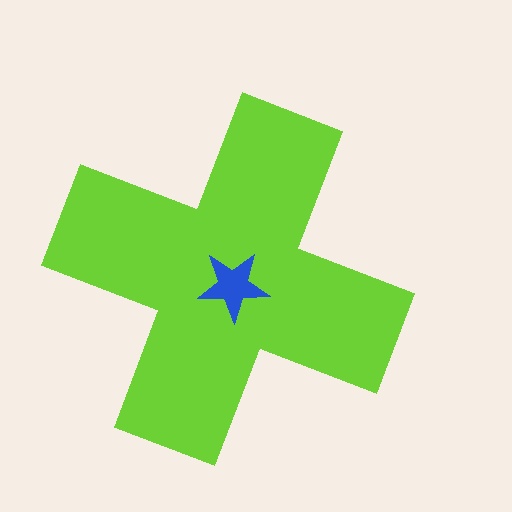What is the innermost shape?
The blue star.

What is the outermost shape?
The lime cross.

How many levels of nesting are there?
2.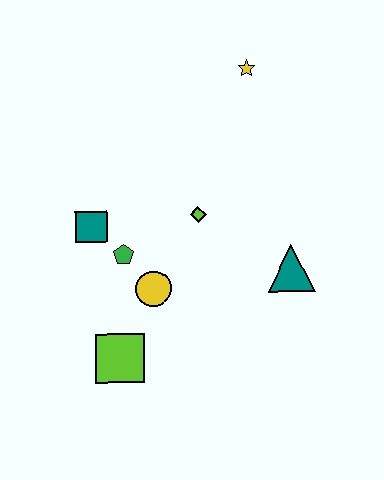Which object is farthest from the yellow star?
The lime square is farthest from the yellow star.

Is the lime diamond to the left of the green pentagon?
No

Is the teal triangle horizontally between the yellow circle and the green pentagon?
No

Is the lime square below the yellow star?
Yes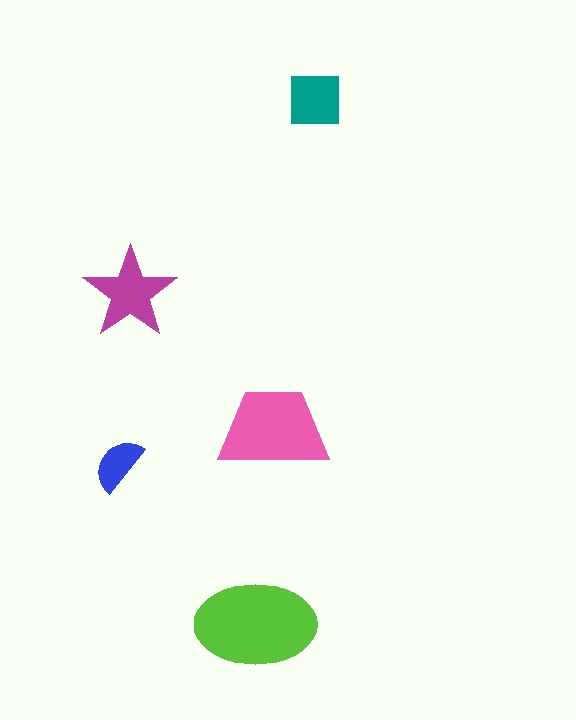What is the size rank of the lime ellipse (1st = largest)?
1st.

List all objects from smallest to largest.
The blue semicircle, the teal square, the magenta star, the pink trapezoid, the lime ellipse.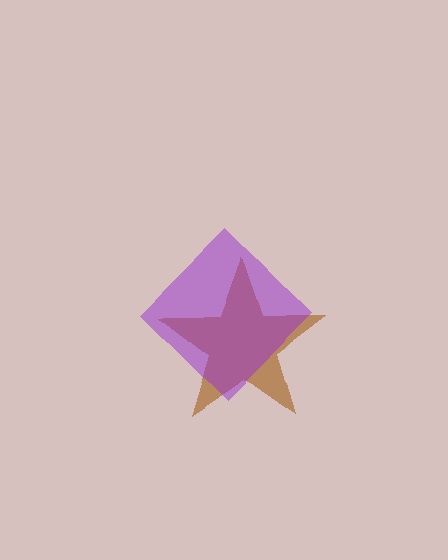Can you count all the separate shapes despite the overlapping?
Yes, there are 2 separate shapes.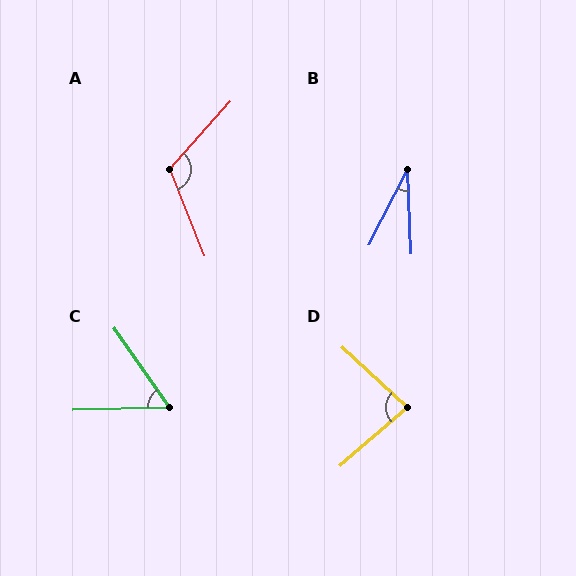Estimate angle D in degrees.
Approximately 84 degrees.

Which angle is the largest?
A, at approximately 116 degrees.